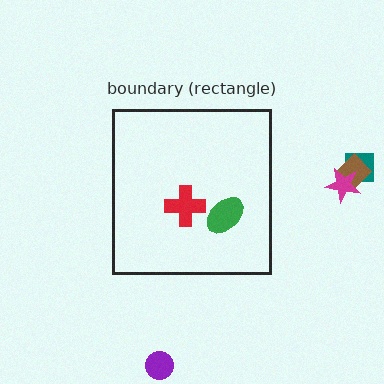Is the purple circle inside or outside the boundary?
Outside.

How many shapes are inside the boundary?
2 inside, 4 outside.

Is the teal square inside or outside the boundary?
Outside.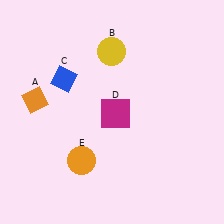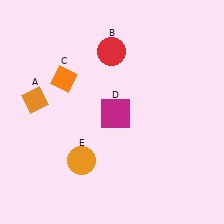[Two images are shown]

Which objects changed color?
B changed from yellow to red. C changed from blue to orange.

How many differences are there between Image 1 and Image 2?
There are 2 differences between the two images.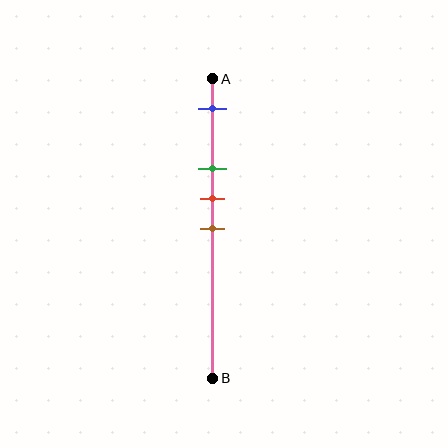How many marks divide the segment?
There are 4 marks dividing the segment.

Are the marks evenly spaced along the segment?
No, the marks are not evenly spaced.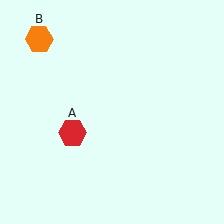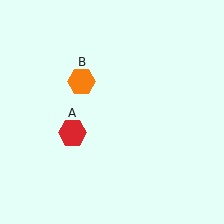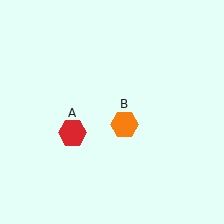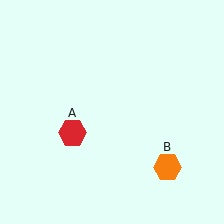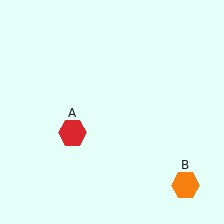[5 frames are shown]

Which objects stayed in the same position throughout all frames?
Red hexagon (object A) remained stationary.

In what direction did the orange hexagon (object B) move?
The orange hexagon (object B) moved down and to the right.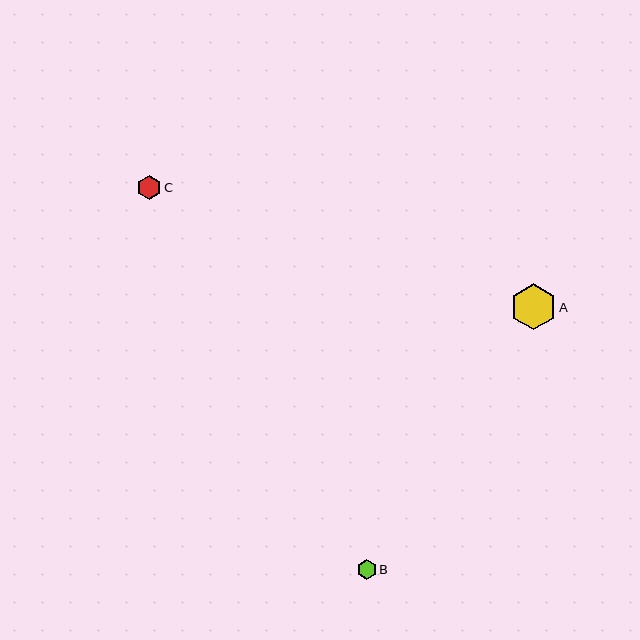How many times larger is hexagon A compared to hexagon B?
Hexagon A is approximately 2.3 times the size of hexagon B.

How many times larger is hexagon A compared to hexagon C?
Hexagon A is approximately 1.9 times the size of hexagon C.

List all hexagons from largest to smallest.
From largest to smallest: A, C, B.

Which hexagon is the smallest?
Hexagon B is the smallest with a size of approximately 20 pixels.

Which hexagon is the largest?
Hexagon A is the largest with a size of approximately 46 pixels.